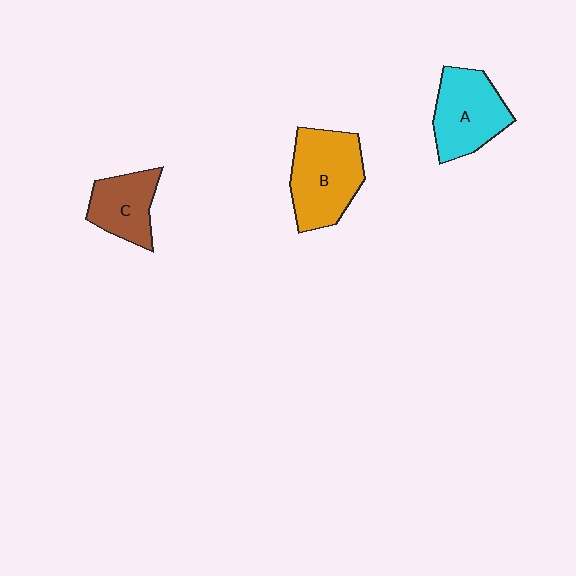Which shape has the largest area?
Shape B (orange).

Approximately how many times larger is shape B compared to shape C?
Approximately 1.5 times.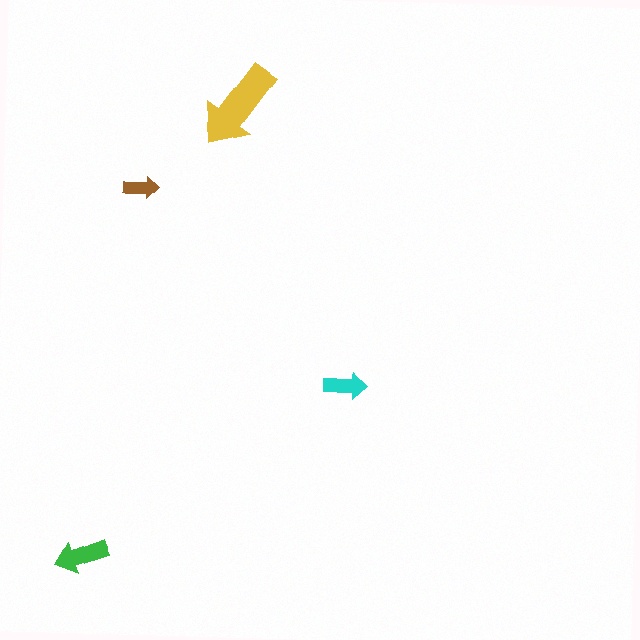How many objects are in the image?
There are 4 objects in the image.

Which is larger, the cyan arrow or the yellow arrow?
The yellow one.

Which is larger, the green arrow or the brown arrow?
The green one.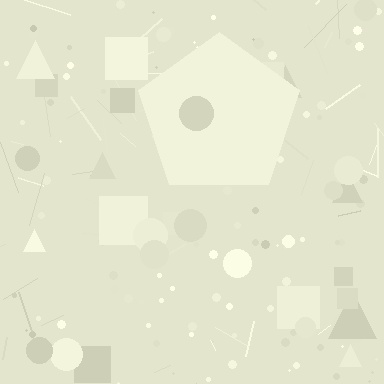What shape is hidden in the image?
A pentagon is hidden in the image.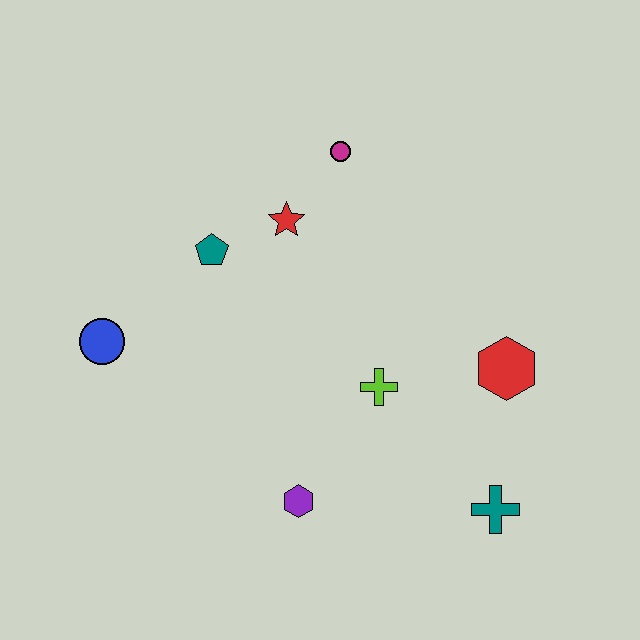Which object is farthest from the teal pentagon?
The teal cross is farthest from the teal pentagon.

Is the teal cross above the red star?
No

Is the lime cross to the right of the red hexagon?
No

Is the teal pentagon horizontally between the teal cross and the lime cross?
No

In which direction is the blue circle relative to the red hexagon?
The blue circle is to the left of the red hexagon.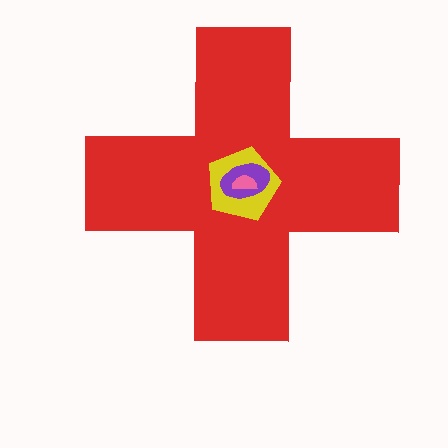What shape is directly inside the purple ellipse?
The pink semicircle.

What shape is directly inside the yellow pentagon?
The purple ellipse.